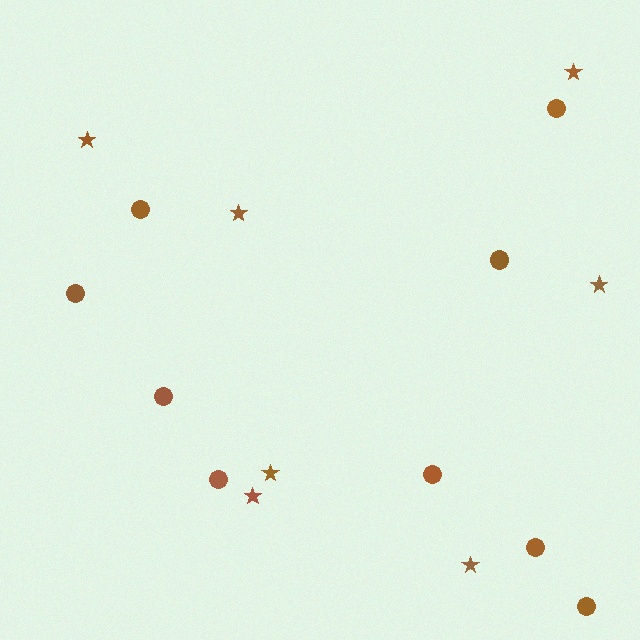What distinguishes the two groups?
There are 2 groups: one group of stars (7) and one group of circles (9).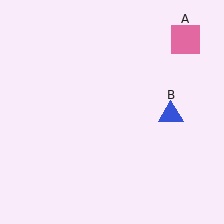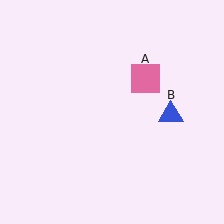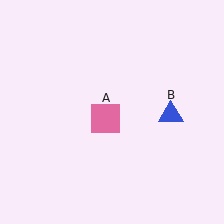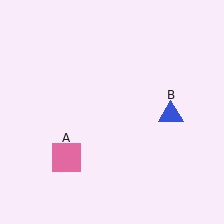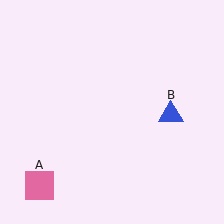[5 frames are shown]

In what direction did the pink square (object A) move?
The pink square (object A) moved down and to the left.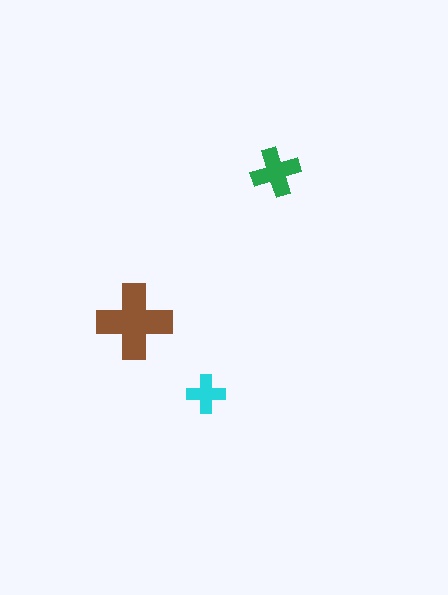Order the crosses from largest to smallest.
the brown one, the green one, the cyan one.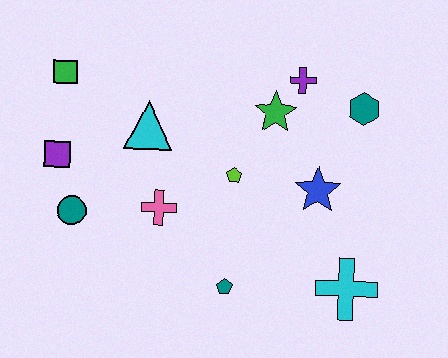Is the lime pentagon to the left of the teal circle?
No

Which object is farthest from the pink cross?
The teal hexagon is farthest from the pink cross.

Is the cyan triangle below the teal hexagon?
Yes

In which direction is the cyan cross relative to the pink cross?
The cyan cross is to the right of the pink cross.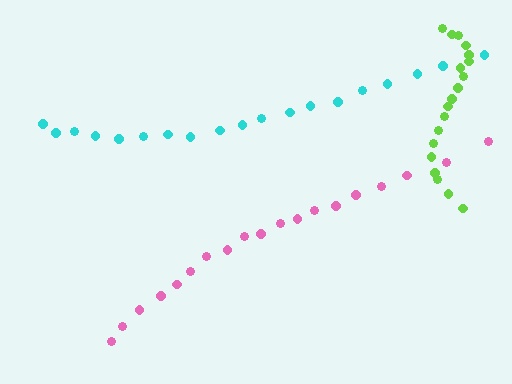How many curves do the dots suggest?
There are 3 distinct paths.